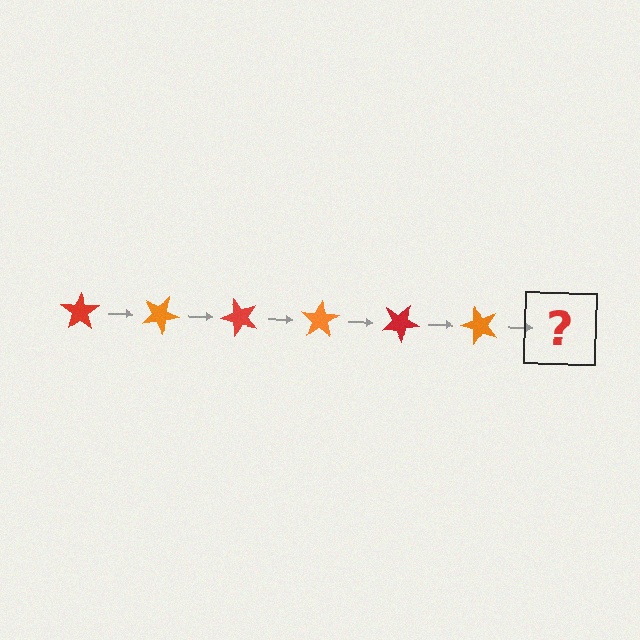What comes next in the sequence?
The next element should be a red star, rotated 150 degrees from the start.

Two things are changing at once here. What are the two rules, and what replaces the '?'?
The two rules are that it rotates 25 degrees each step and the color cycles through red and orange. The '?' should be a red star, rotated 150 degrees from the start.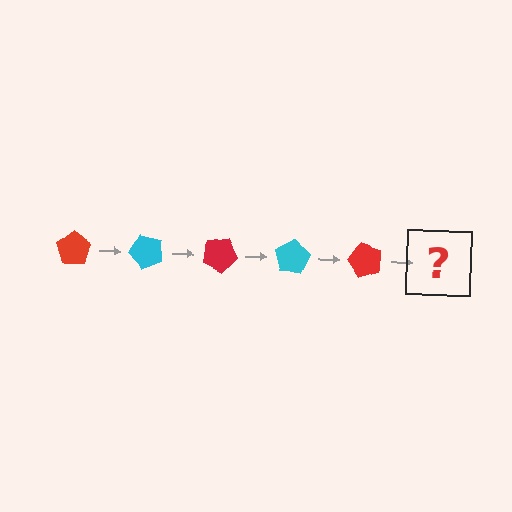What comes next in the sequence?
The next element should be a cyan pentagon, rotated 250 degrees from the start.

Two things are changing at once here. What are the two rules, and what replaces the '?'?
The two rules are that it rotates 50 degrees each step and the color cycles through red and cyan. The '?' should be a cyan pentagon, rotated 250 degrees from the start.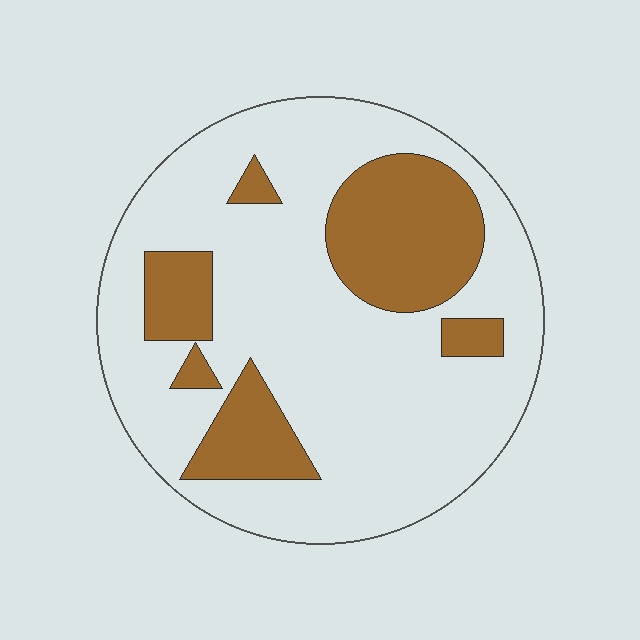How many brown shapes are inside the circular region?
6.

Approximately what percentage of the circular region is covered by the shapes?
Approximately 25%.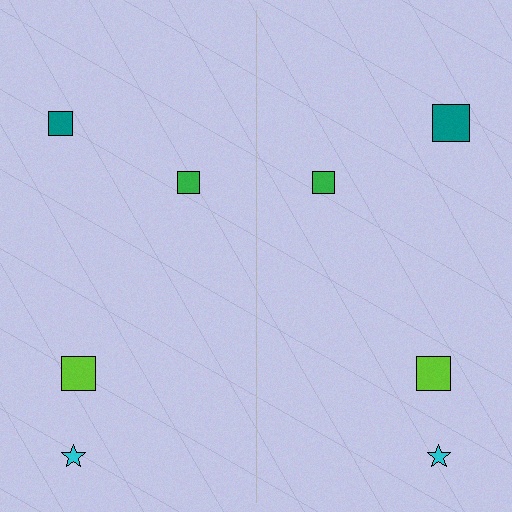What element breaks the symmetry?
The teal square on the right side has a different size than its mirror counterpart.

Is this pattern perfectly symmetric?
No, the pattern is not perfectly symmetric. The teal square on the right side has a different size than its mirror counterpart.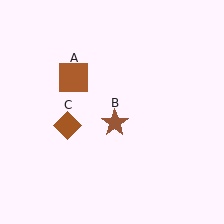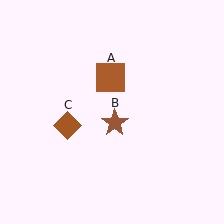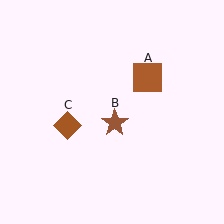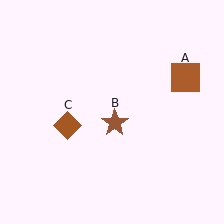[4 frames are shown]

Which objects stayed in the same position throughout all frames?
Brown star (object B) and brown diamond (object C) remained stationary.